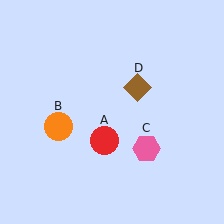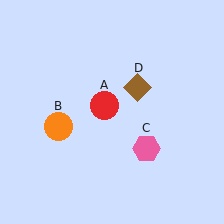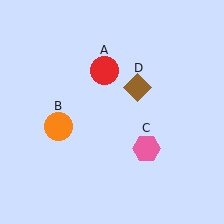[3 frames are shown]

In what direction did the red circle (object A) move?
The red circle (object A) moved up.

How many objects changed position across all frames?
1 object changed position: red circle (object A).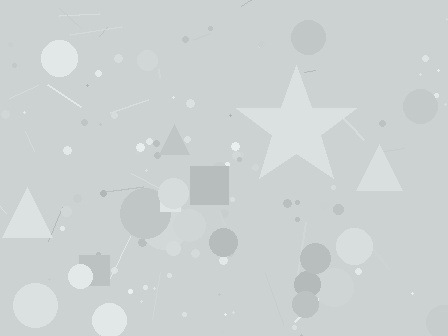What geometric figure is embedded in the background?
A star is embedded in the background.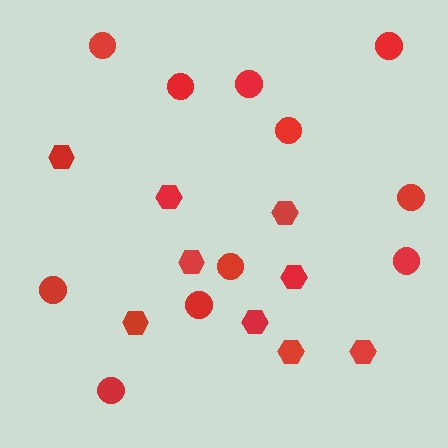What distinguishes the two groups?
There are 2 groups: one group of hexagons (9) and one group of circles (11).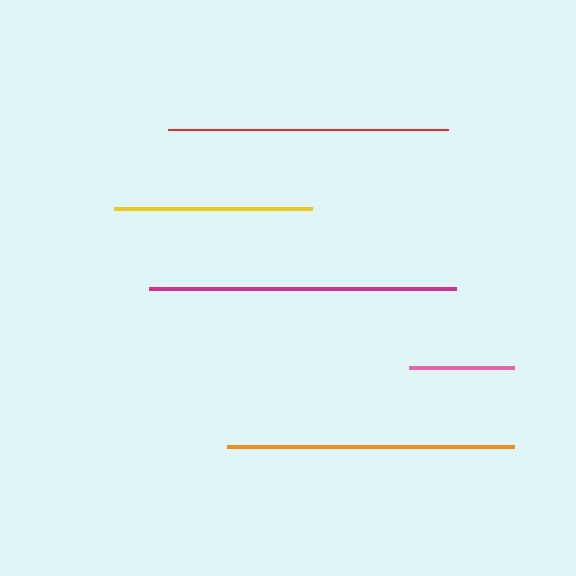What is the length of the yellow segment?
The yellow segment is approximately 198 pixels long.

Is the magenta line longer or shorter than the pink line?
The magenta line is longer than the pink line.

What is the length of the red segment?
The red segment is approximately 280 pixels long.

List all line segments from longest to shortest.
From longest to shortest: magenta, orange, red, yellow, pink.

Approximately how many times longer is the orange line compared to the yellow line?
The orange line is approximately 1.4 times the length of the yellow line.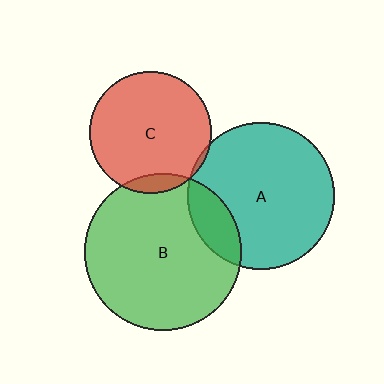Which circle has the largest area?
Circle B (green).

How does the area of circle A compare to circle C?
Approximately 1.4 times.